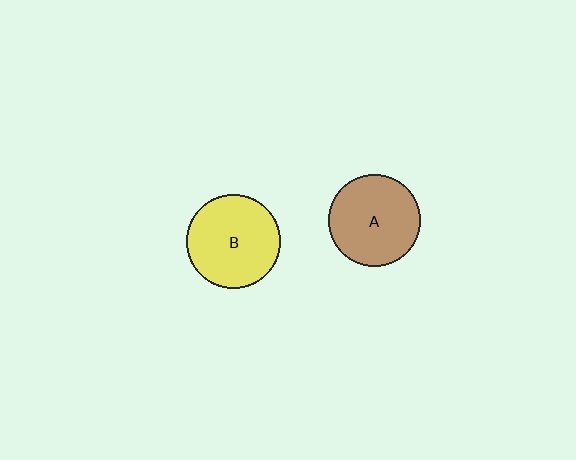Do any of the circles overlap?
No, none of the circles overlap.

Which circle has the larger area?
Circle B (yellow).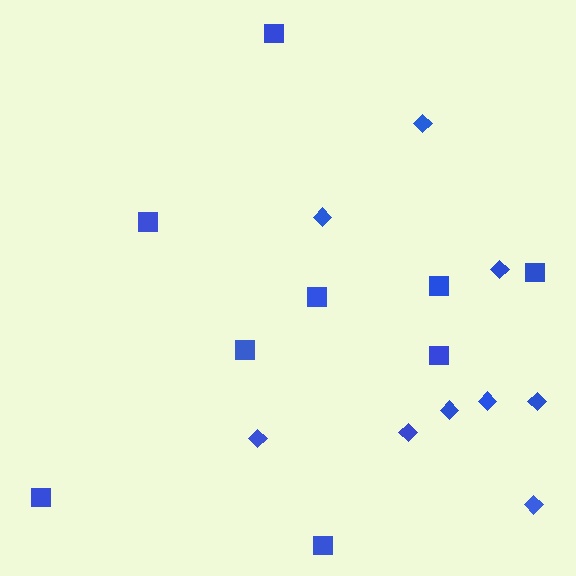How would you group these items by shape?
There are 2 groups: one group of diamonds (9) and one group of squares (9).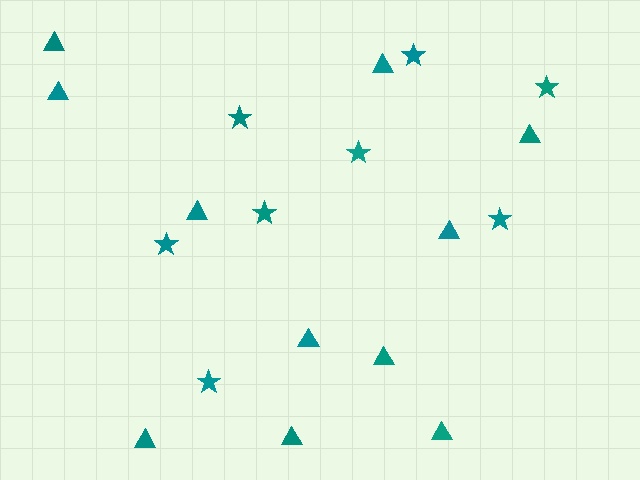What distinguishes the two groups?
There are 2 groups: one group of triangles (11) and one group of stars (8).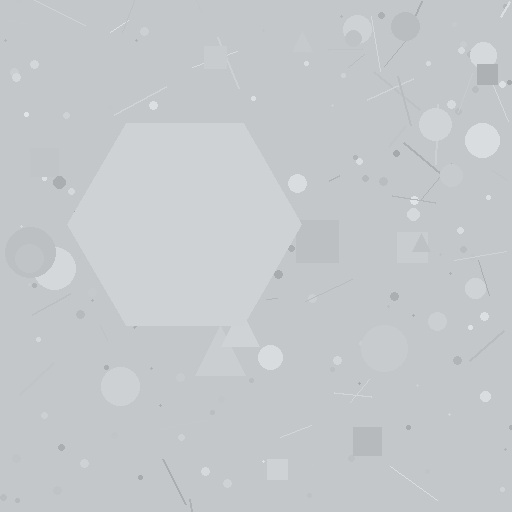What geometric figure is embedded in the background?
A hexagon is embedded in the background.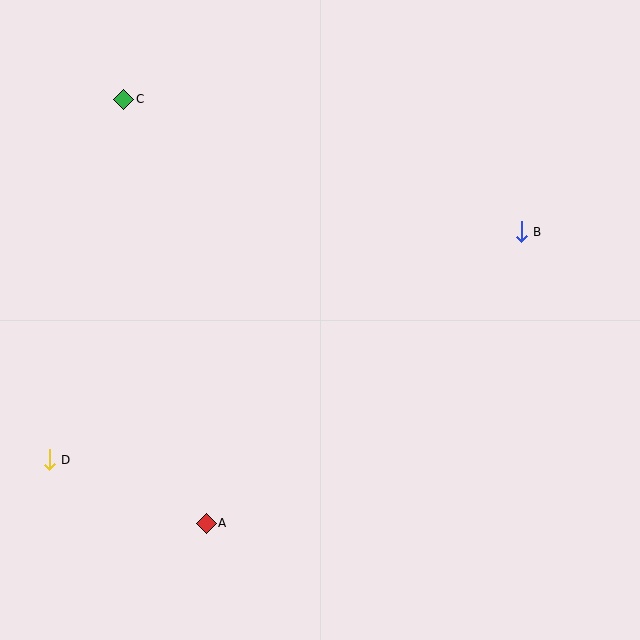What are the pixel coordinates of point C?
Point C is at (124, 99).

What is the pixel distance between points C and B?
The distance between C and B is 419 pixels.